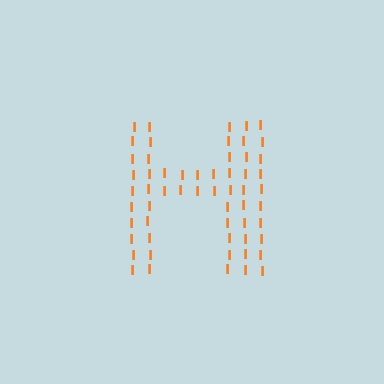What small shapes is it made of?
It is made of small letter I's.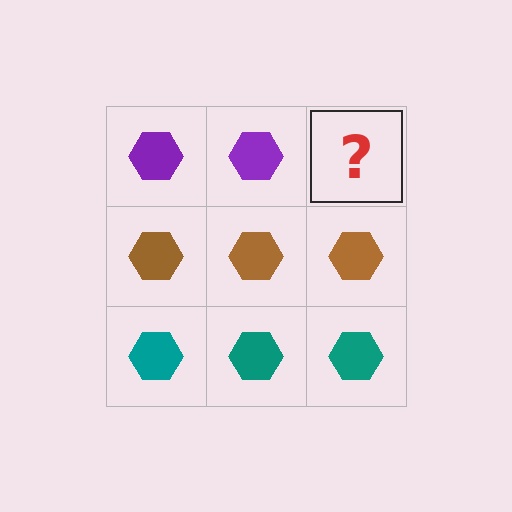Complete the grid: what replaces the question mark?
The question mark should be replaced with a purple hexagon.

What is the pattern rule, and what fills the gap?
The rule is that each row has a consistent color. The gap should be filled with a purple hexagon.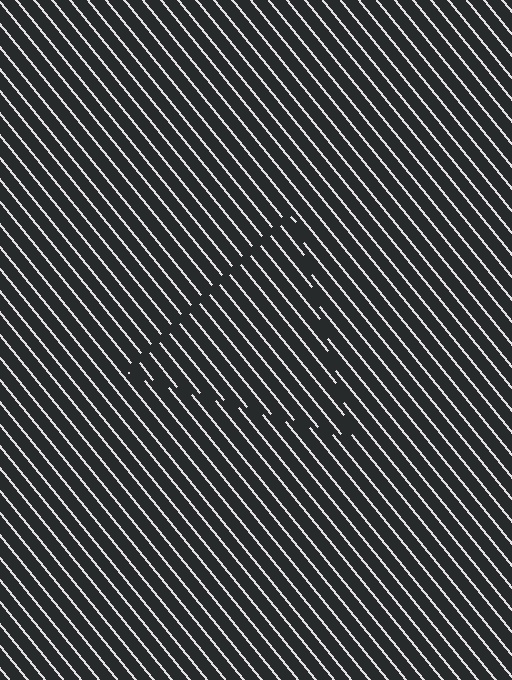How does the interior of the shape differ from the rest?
The interior of the shape contains the same grating, shifted by half a period — the contour is defined by the phase discontinuity where line-ends from the inner and outer gratings abut.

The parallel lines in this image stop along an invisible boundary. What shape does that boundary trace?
An illusory triangle. The interior of the shape contains the same grating, shifted by half a period — the contour is defined by the phase discontinuity where line-ends from the inner and outer gratings abut.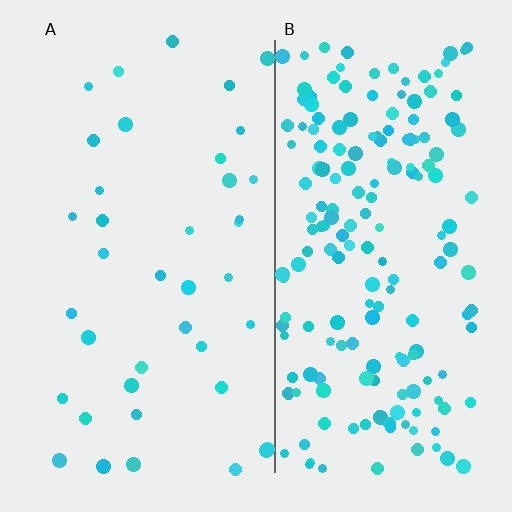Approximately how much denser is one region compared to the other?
Approximately 4.7× — region B over region A.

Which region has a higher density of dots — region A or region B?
B (the right).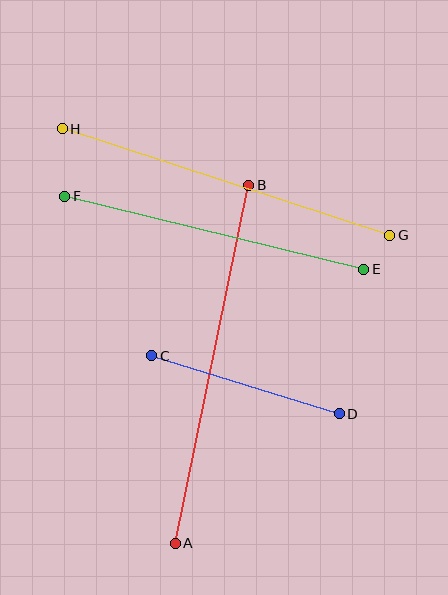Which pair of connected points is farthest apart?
Points A and B are farthest apart.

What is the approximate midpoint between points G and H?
The midpoint is at approximately (226, 182) pixels.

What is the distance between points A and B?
The distance is approximately 365 pixels.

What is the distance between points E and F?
The distance is approximately 308 pixels.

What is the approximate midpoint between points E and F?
The midpoint is at approximately (214, 233) pixels.